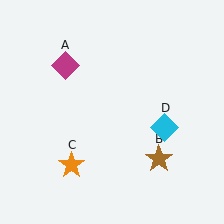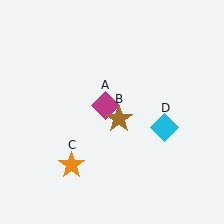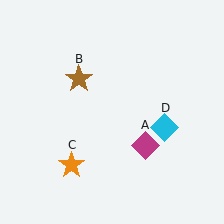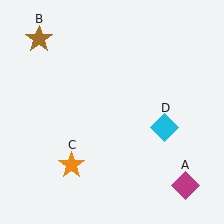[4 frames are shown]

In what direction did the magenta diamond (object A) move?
The magenta diamond (object A) moved down and to the right.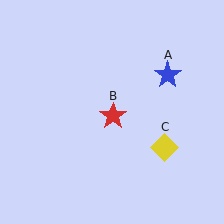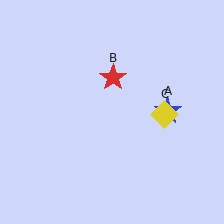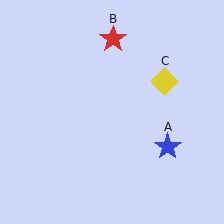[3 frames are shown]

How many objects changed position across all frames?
3 objects changed position: blue star (object A), red star (object B), yellow diamond (object C).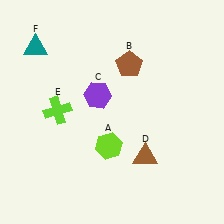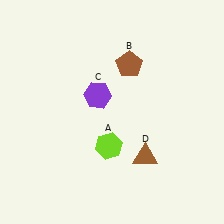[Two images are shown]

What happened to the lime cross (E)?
The lime cross (E) was removed in Image 2. It was in the top-left area of Image 1.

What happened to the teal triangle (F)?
The teal triangle (F) was removed in Image 2. It was in the top-left area of Image 1.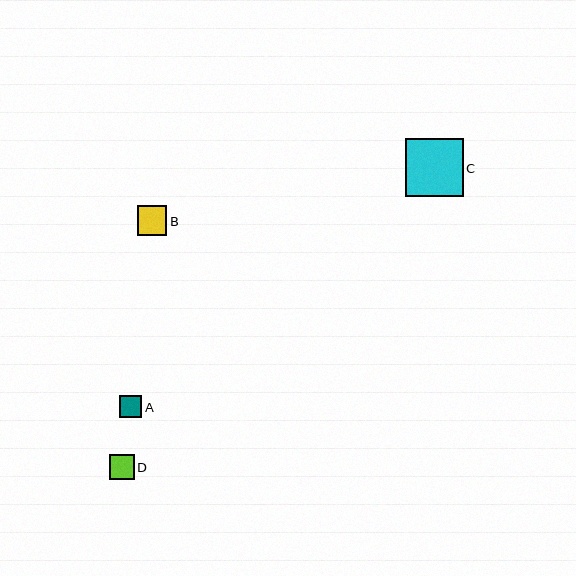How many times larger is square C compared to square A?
Square C is approximately 2.6 times the size of square A.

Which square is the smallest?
Square A is the smallest with a size of approximately 22 pixels.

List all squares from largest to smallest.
From largest to smallest: C, B, D, A.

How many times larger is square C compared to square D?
Square C is approximately 2.4 times the size of square D.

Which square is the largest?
Square C is the largest with a size of approximately 58 pixels.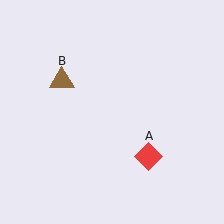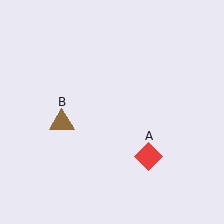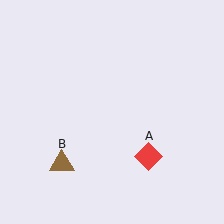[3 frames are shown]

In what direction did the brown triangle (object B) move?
The brown triangle (object B) moved down.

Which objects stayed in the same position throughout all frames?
Red diamond (object A) remained stationary.